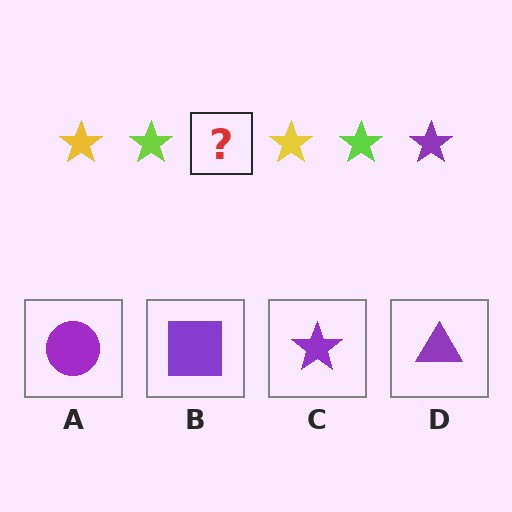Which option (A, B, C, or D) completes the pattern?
C.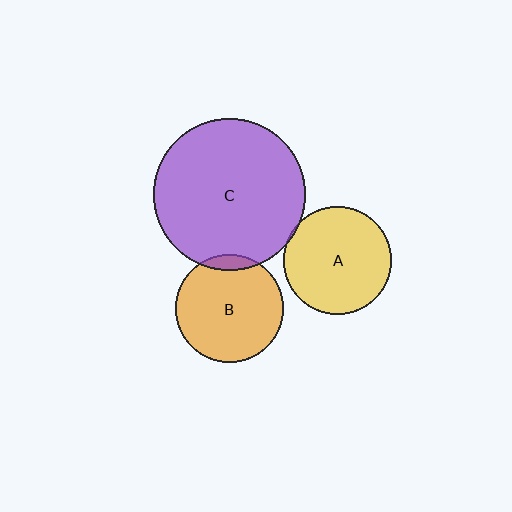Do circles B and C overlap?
Yes.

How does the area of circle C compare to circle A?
Approximately 2.0 times.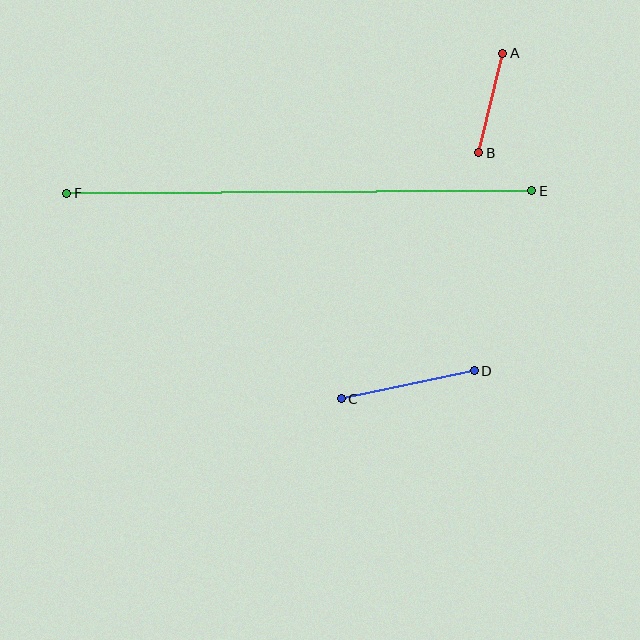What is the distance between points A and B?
The distance is approximately 102 pixels.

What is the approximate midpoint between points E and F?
The midpoint is at approximately (299, 192) pixels.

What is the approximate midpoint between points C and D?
The midpoint is at approximately (408, 385) pixels.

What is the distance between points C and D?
The distance is approximately 136 pixels.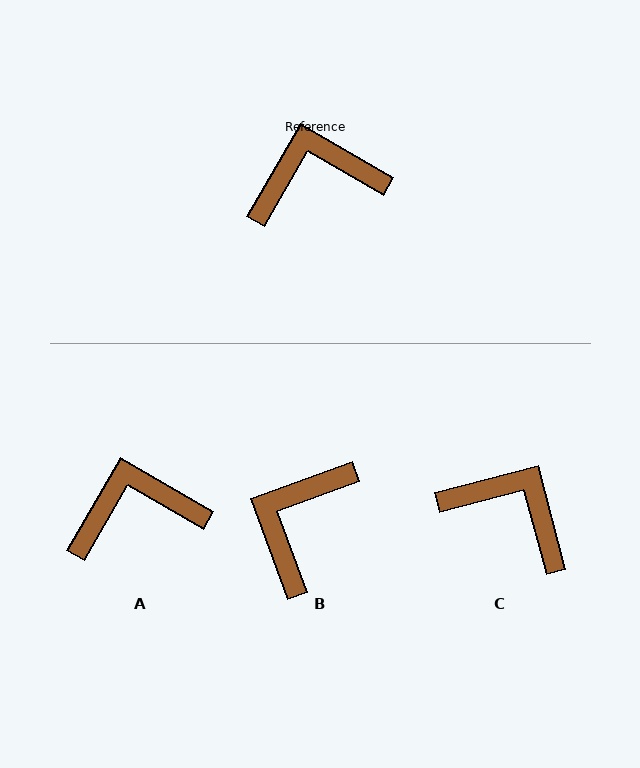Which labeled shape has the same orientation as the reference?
A.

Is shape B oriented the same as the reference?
No, it is off by about 50 degrees.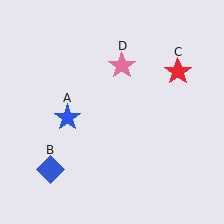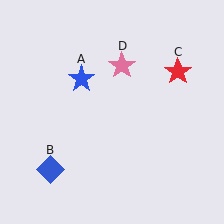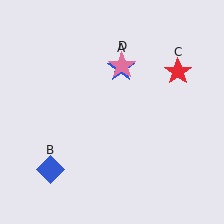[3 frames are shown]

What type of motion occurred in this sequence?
The blue star (object A) rotated clockwise around the center of the scene.